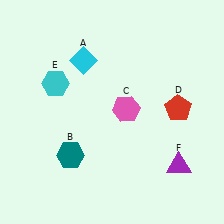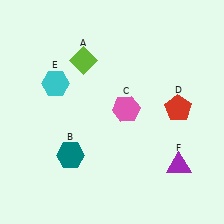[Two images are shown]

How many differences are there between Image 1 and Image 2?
There is 1 difference between the two images.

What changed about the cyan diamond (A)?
In Image 1, A is cyan. In Image 2, it changed to lime.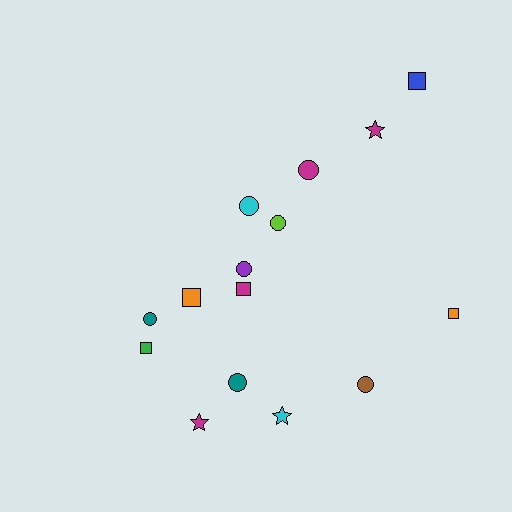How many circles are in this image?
There are 7 circles.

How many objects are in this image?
There are 15 objects.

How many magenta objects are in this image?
There are 4 magenta objects.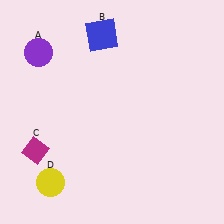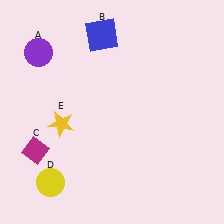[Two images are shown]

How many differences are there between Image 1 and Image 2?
There is 1 difference between the two images.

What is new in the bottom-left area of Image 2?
A yellow star (E) was added in the bottom-left area of Image 2.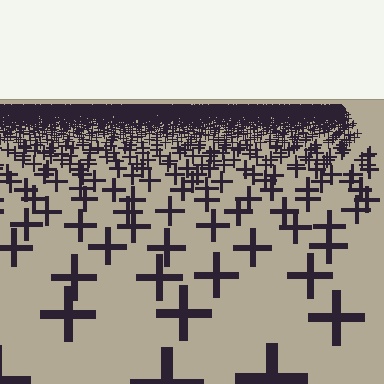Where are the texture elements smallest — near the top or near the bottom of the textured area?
Near the top.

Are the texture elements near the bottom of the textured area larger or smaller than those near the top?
Larger. Near the bottom, elements are closer to the viewer and appear at a bigger on-screen size.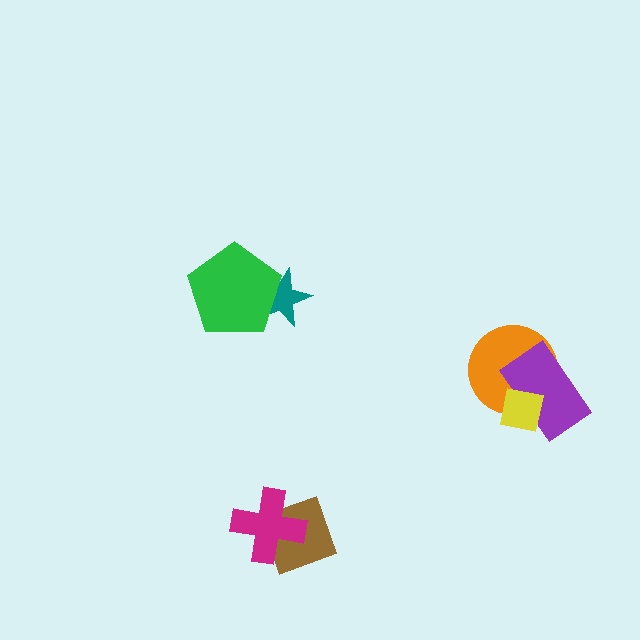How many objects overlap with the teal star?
1 object overlaps with the teal star.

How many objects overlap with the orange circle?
2 objects overlap with the orange circle.